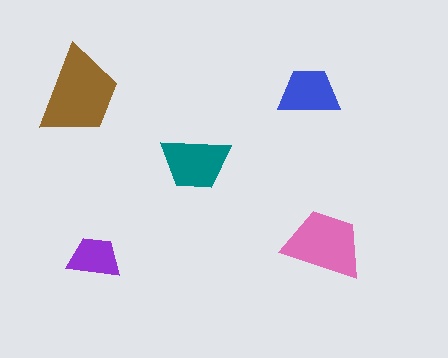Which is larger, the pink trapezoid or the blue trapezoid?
The pink one.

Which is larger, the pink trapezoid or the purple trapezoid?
The pink one.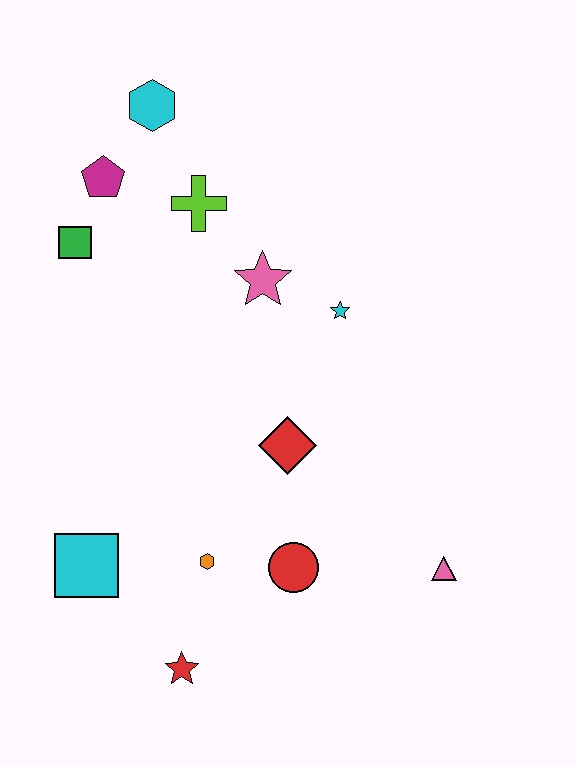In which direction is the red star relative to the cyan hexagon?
The red star is below the cyan hexagon.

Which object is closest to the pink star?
The cyan star is closest to the pink star.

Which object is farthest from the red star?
The cyan hexagon is farthest from the red star.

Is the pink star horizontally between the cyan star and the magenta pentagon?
Yes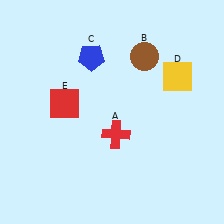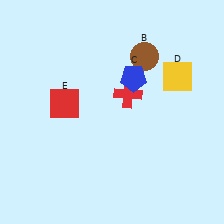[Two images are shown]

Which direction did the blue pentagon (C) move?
The blue pentagon (C) moved right.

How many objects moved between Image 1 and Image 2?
2 objects moved between the two images.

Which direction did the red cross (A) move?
The red cross (A) moved up.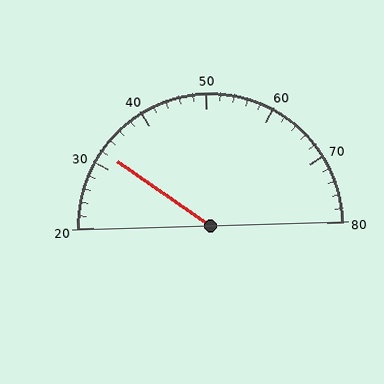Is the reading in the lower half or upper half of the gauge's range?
The reading is in the lower half of the range (20 to 80).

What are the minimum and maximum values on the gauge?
The gauge ranges from 20 to 80.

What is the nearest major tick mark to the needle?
The nearest major tick mark is 30.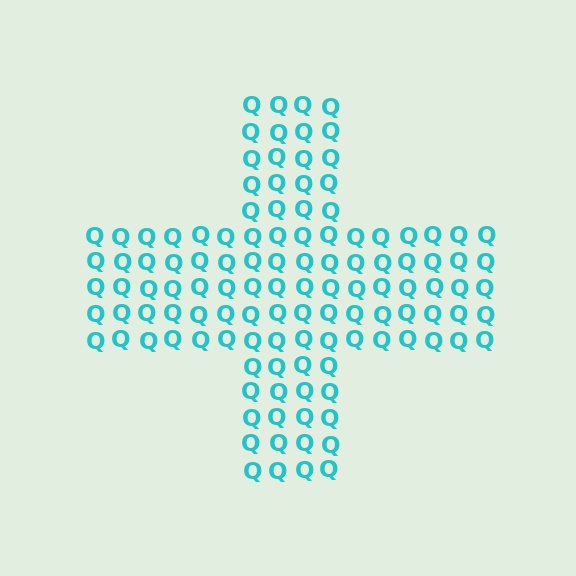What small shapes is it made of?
It is made of small letter Q's.